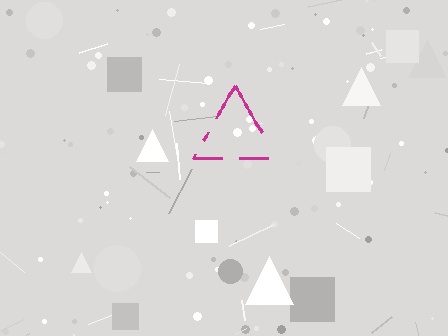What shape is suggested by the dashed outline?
The dashed outline suggests a triangle.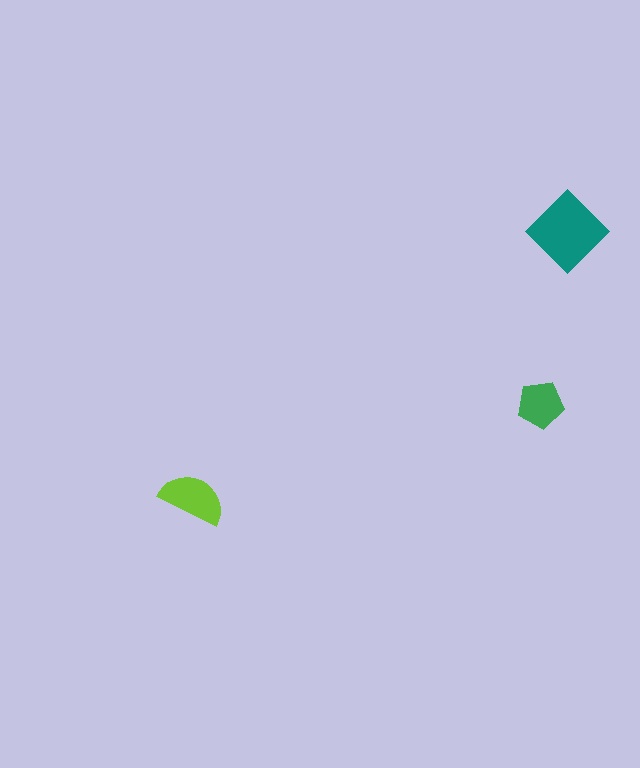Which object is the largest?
The teal diamond.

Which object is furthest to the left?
The lime semicircle is leftmost.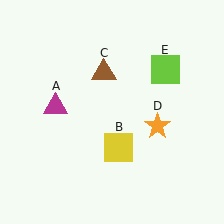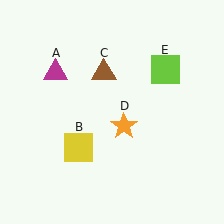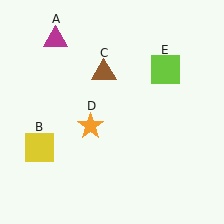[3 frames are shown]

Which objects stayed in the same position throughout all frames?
Brown triangle (object C) and lime square (object E) remained stationary.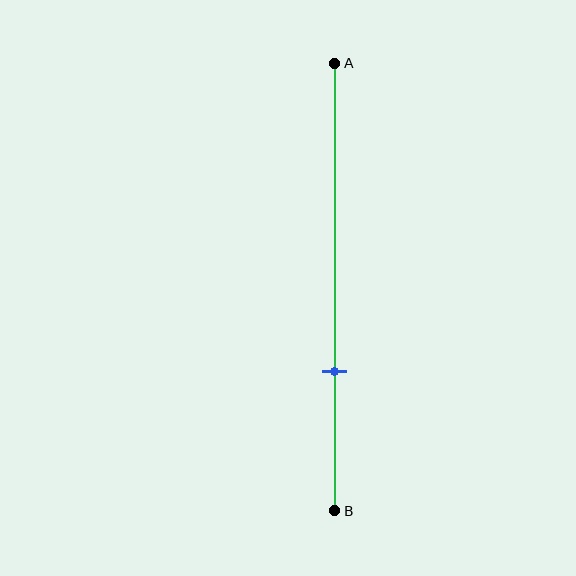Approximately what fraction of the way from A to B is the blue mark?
The blue mark is approximately 70% of the way from A to B.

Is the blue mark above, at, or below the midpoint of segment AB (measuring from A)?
The blue mark is below the midpoint of segment AB.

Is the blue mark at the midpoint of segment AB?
No, the mark is at about 70% from A, not at the 50% midpoint.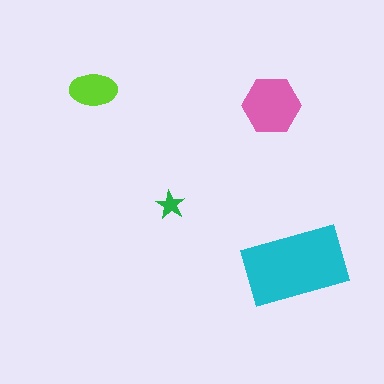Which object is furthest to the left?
The lime ellipse is leftmost.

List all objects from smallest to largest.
The green star, the lime ellipse, the pink hexagon, the cyan rectangle.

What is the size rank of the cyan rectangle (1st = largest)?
1st.